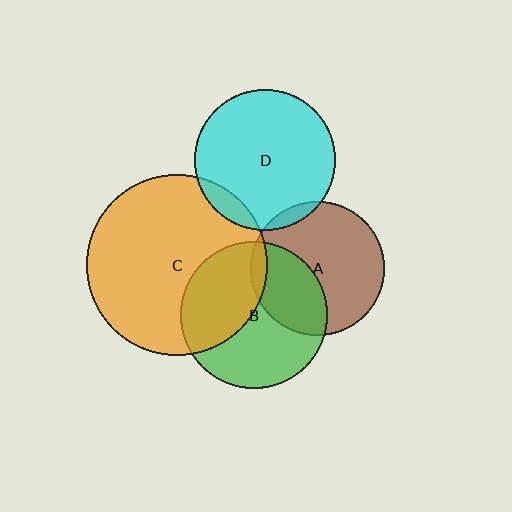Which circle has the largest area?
Circle C (orange).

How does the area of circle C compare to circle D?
Approximately 1.6 times.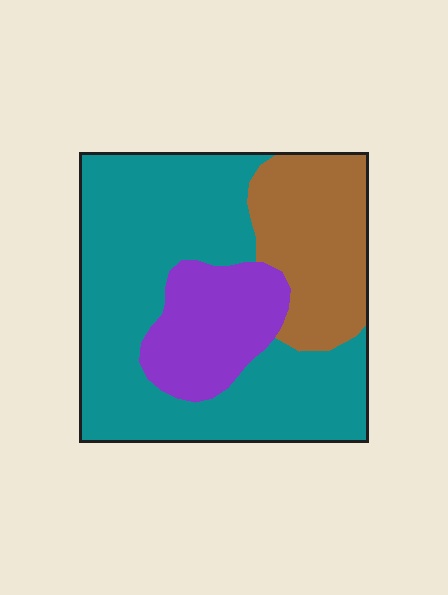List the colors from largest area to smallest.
From largest to smallest: teal, brown, purple.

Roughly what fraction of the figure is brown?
Brown covers around 25% of the figure.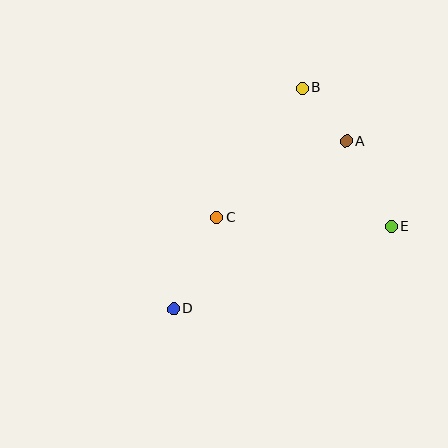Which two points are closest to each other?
Points A and B are closest to each other.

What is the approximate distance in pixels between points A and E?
The distance between A and E is approximately 96 pixels.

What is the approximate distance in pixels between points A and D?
The distance between A and D is approximately 240 pixels.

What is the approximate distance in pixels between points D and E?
The distance between D and E is approximately 233 pixels.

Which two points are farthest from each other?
Points B and D are farthest from each other.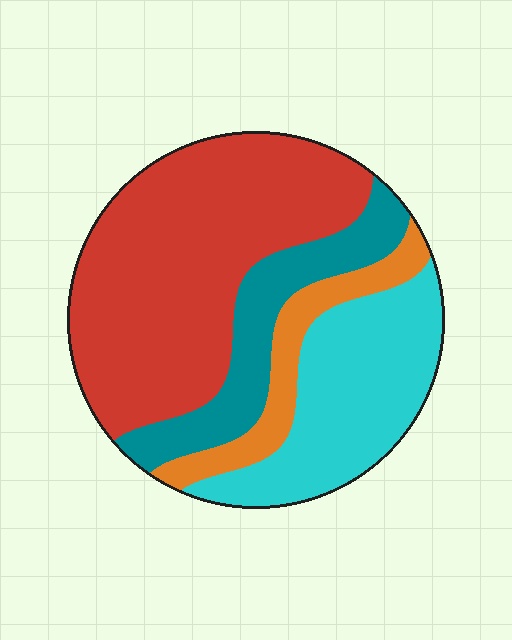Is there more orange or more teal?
Teal.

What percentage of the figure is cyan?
Cyan takes up about one quarter (1/4) of the figure.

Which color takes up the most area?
Red, at roughly 45%.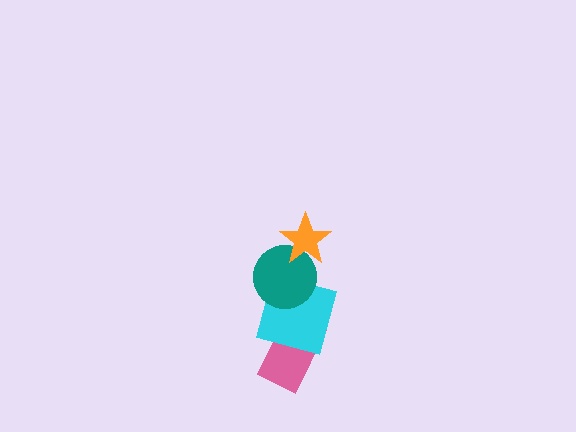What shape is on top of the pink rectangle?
The cyan square is on top of the pink rectangle.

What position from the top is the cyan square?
The cyan square is 3rd from the top.